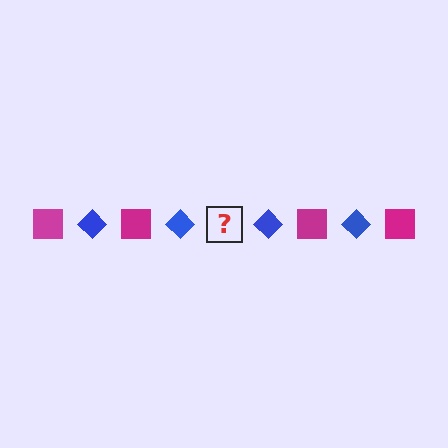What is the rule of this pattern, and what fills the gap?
The rule is that the pattern alternates between magenta square and blue diamond. The gap should be filled with a magenta square.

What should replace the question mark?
The question mark should be replaced with a magenta square.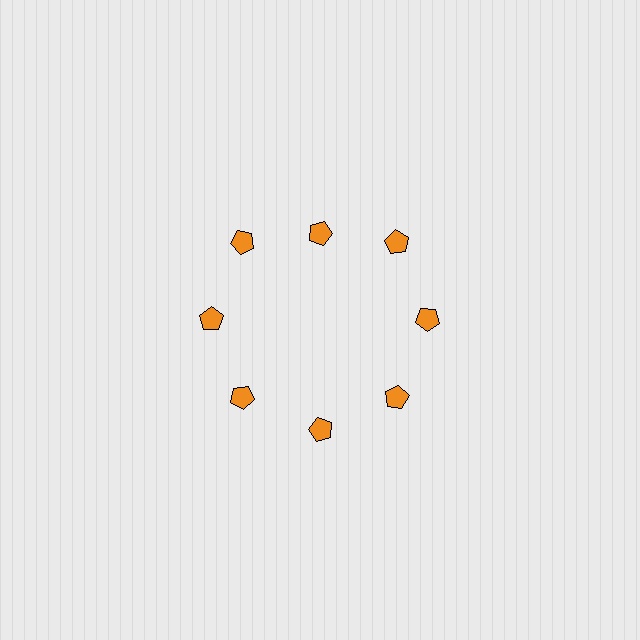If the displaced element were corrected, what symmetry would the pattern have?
It would have 8-fold rotational symmetry — the pattern would map onto itself every 45 degrees.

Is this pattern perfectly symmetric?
No. The 8 orange pentagons are arranged in a ring, but one element near the 12 o'clock position is pulled inward toward the center, breaking the 8-fold rotational symmetry.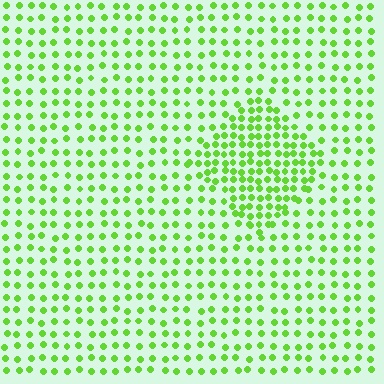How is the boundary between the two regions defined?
The boundary is defined by a change in element density (approximately 1.9x ratio). All elements are the same color, size, and shape.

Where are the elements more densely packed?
The elements are more densely packed inside the diamond boundary.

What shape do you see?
I see a diamond.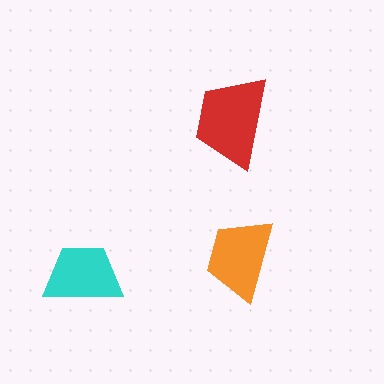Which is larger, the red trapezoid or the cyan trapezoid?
The red one.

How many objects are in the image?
There are 3 objects in the image.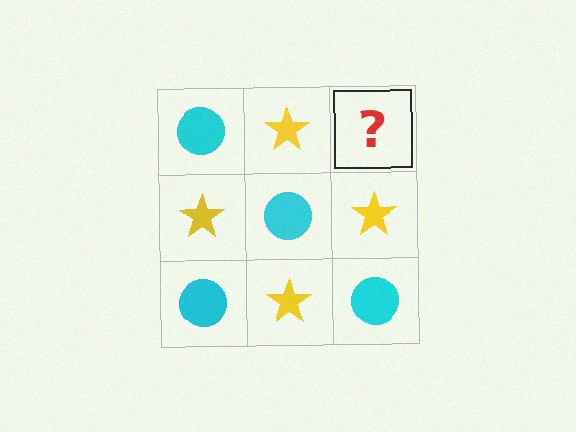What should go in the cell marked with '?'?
The missing cell should contain a cyan circle.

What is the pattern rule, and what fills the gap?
The rule is that it alternates cyan circle and yellow star in a checkerboard pattern. The gap should be filled with a cyan circle.